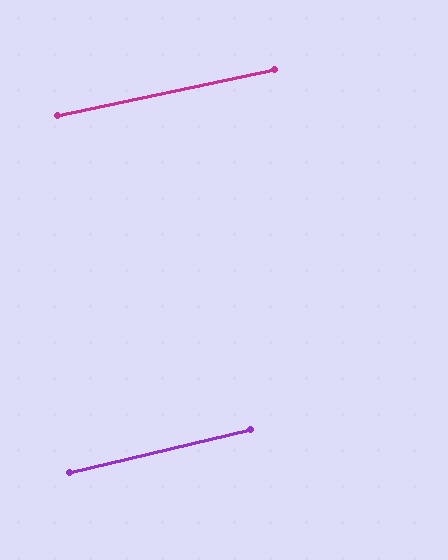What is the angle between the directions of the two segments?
Approximately 1 degree.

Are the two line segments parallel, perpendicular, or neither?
Parallel — their directions differ by only 1.2°.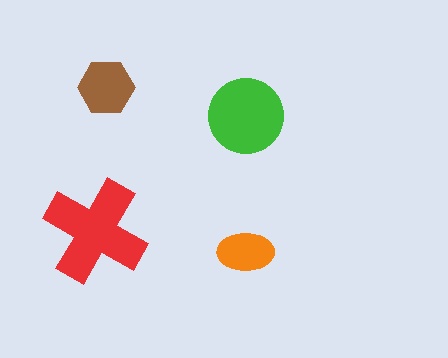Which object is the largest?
The red cross.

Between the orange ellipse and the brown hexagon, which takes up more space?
The brown hexagon.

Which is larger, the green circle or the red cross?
The red cross.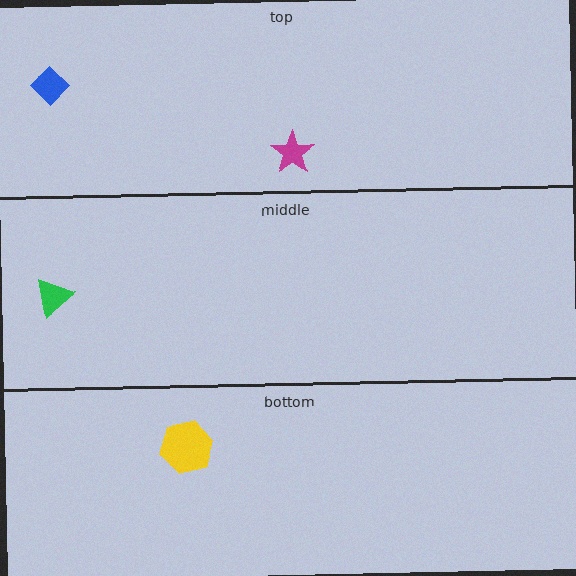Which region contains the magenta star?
The top region.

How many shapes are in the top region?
2.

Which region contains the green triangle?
The middle region.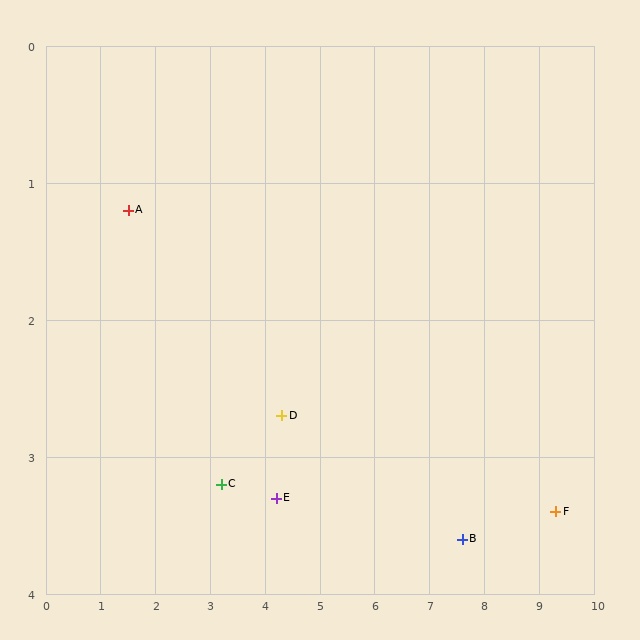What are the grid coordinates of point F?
Point F is at approximately (9.3, 3.4).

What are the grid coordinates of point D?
Point D is at approximately (4.3, 2.7).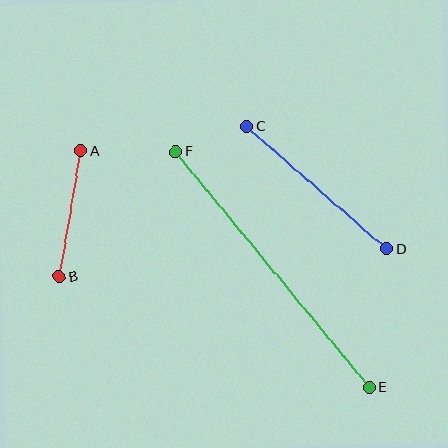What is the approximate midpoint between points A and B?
The midpoint is at approximately (70, 214) pixels.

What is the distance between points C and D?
The distance is approximately 186 pixels.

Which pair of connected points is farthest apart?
Points E and F are farthest apart.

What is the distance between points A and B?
The distance is approximately 127 pixels.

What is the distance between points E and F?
The distance is approximately 305 pixels.